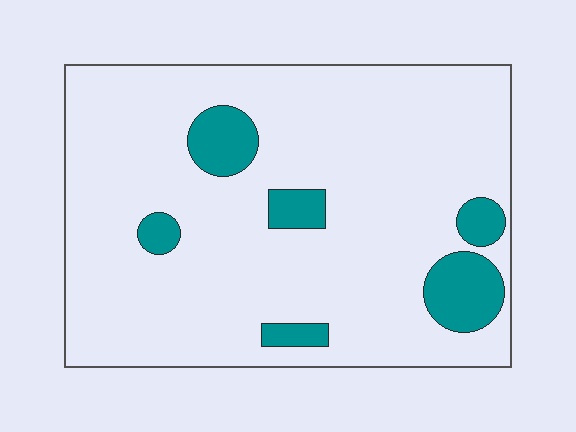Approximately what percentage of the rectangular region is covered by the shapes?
Approximately 10%.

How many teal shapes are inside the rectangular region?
6.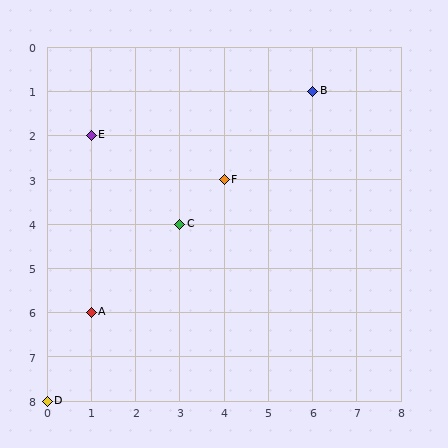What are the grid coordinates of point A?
Point A is at grid coordinates (1, 6).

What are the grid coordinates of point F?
Point F is at grid coordinates (4, 3).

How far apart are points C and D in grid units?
Points C and D are 3 columns and 4 rows apart (about 5.0 grid units diagonally).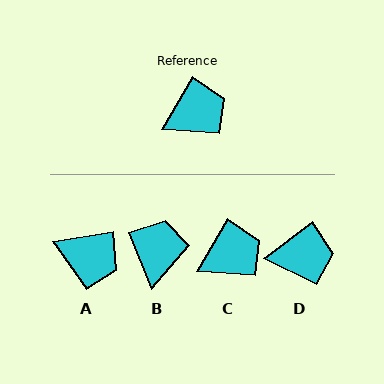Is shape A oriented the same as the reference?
No, it is off by about 51 degrees.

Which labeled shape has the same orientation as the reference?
C.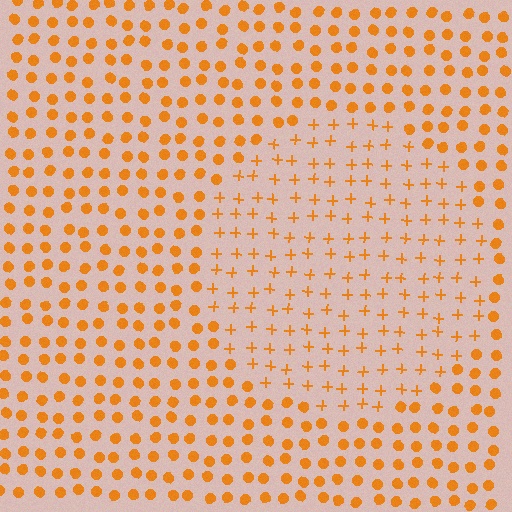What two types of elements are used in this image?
The image uses plus signs inside the circle region and circles outside it.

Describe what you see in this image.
The image is filled with small orange elements arranged in a uniform grid. A circle-shaped region contains plus signs, while the surrounding area contains circles. The boundary is defined purely by the change in element shape.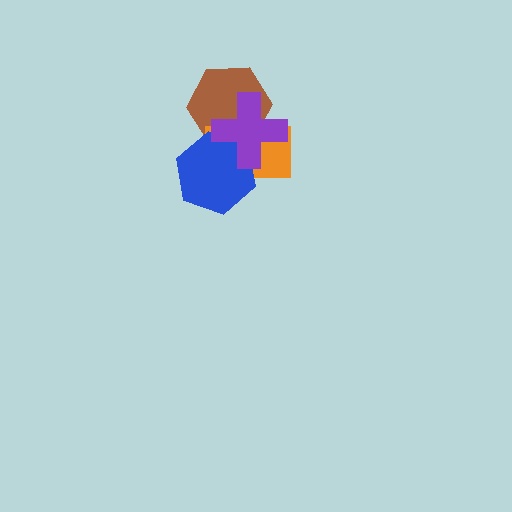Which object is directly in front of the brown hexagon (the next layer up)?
The orange rectangle is directly in front of the brown hexagon.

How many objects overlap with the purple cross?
3 objects overlap with the purple cross.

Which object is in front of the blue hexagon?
The purple cross is in front of the blue hexagon.